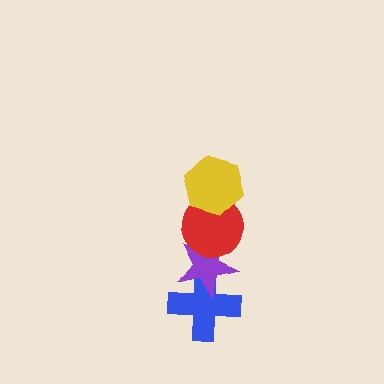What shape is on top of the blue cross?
The purple star is on top of the blue cross.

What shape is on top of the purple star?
The red circle is on top of the purple star.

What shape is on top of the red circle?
The yellow hexagon is on top of the red circle.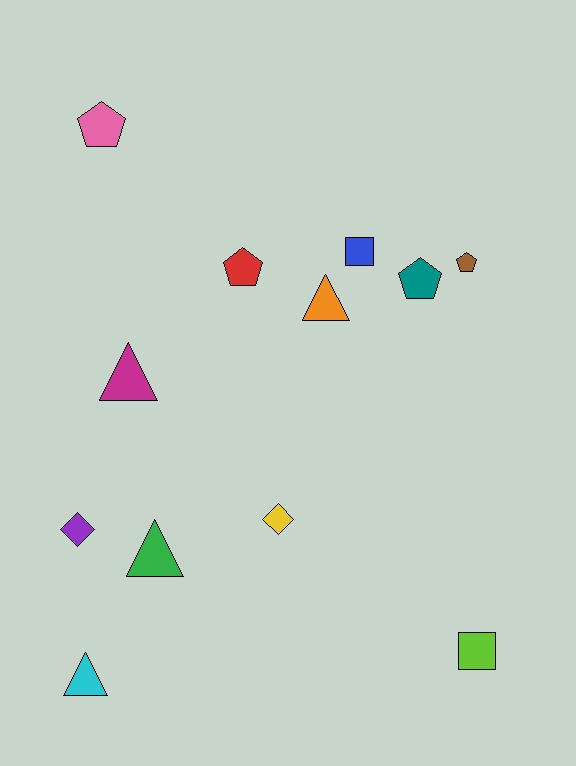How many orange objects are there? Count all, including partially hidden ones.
There is 1 orange object.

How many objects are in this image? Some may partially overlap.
There are 12 objects.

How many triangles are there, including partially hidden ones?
There are 4 triangles.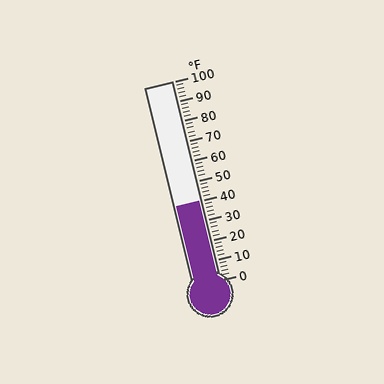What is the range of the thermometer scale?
The thermometer scale ranges from 0°F to 100°F.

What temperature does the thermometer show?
The thermometer shows approximately 40°F.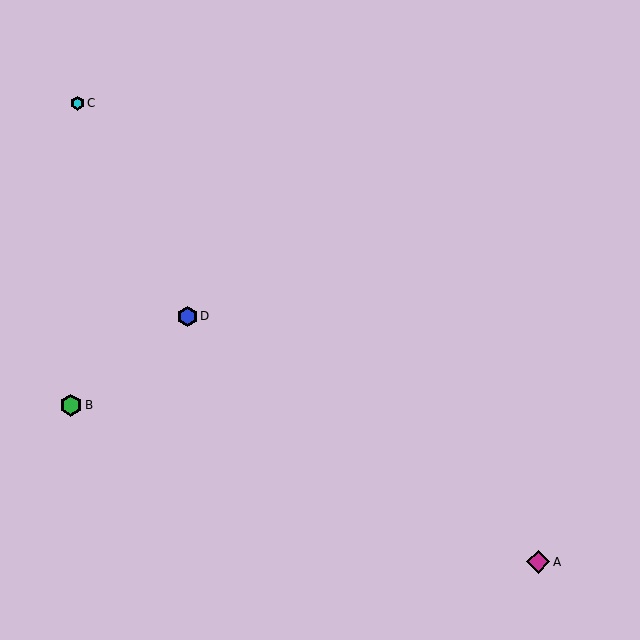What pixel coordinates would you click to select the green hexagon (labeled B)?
Click at (71, 405) to select the green hexagon B.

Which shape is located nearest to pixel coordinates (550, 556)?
The magenta diamond (labeled A) at (538, 562) is nearest to that location.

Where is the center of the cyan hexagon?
The center of the cyan hexagon is at (77, 103).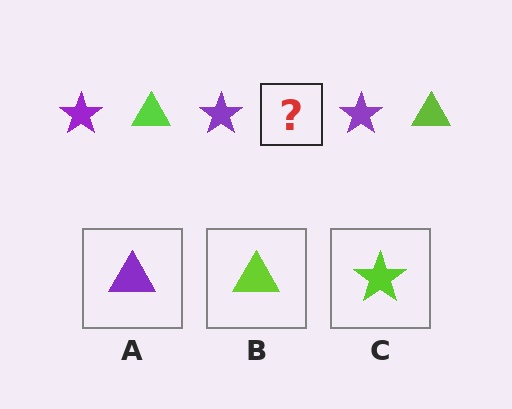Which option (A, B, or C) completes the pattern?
B.